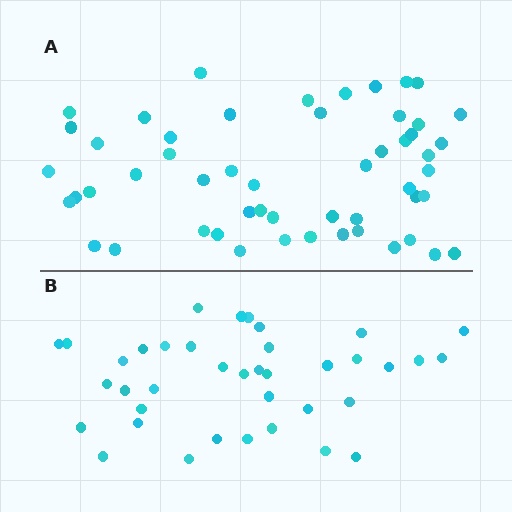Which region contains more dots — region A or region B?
Region A (the top region) has more dots.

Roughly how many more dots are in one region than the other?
Region A has approximately 15 more dots than region B.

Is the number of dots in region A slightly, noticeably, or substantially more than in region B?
Region A has noticeably more, but not dramatically so. The ratio is roughly 1.4 to 1.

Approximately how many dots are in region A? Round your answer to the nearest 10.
About 50 dots. (The exact count is 53, which rounds to 50.)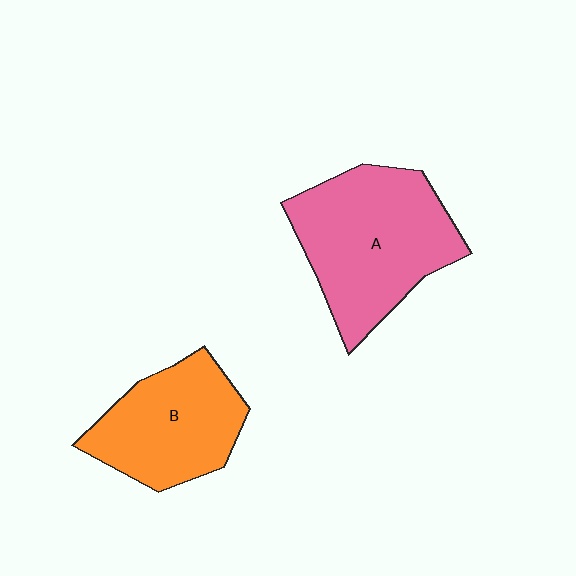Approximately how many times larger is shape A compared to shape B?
Approximately 1.4 times.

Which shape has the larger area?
Shape A (pink).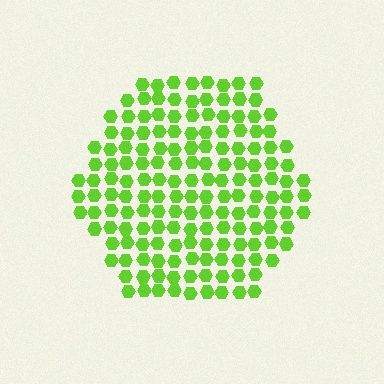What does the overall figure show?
The overall figure shows a hexagon.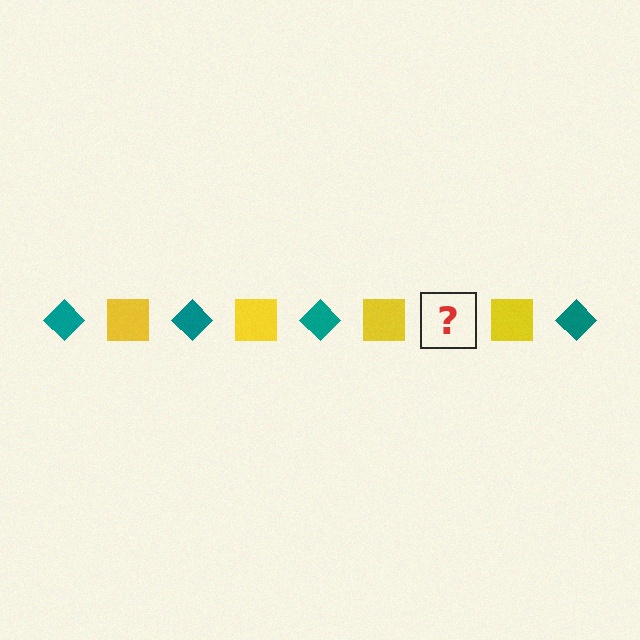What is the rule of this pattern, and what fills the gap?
The rule is that the pattern alternates between teal diamond and yellow square. The gap should be filled with a teal diamond.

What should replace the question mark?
The question mark should be replaced with a teal diamond.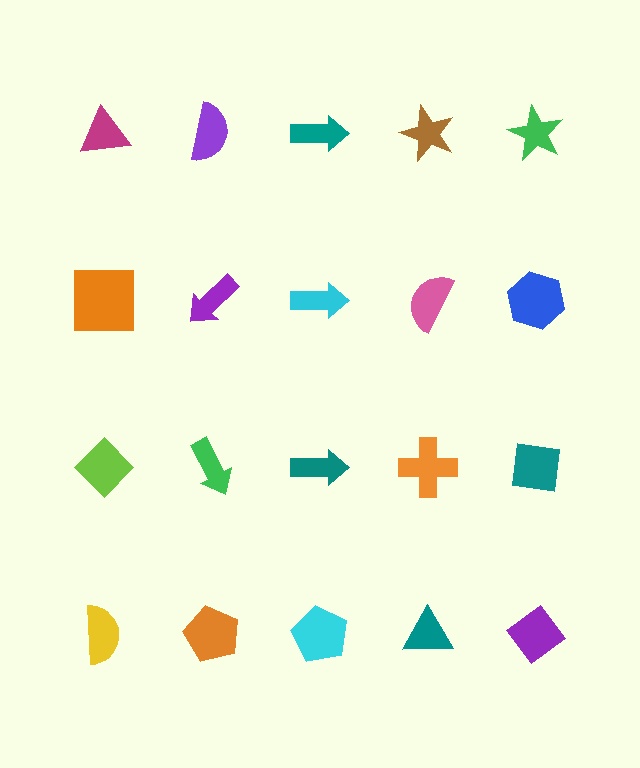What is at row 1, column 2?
A purple semicircle.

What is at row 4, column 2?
An orange pentagon.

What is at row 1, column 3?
A teal arrow.